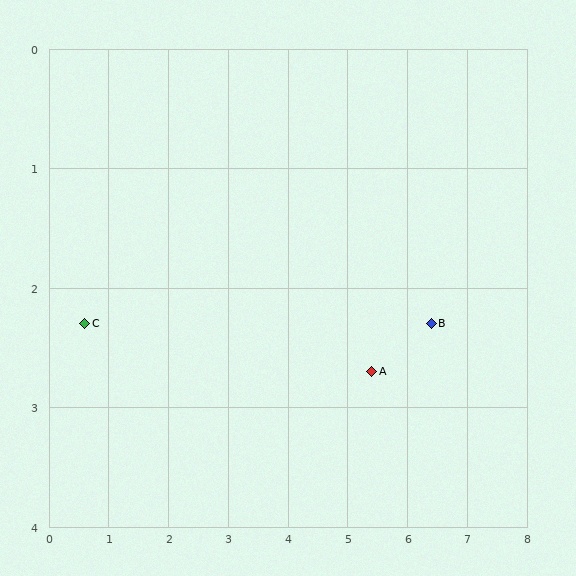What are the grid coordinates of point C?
Point C is at approximately (0.6, 2.3).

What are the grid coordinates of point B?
Point B is at approximately (6.4, 2.3).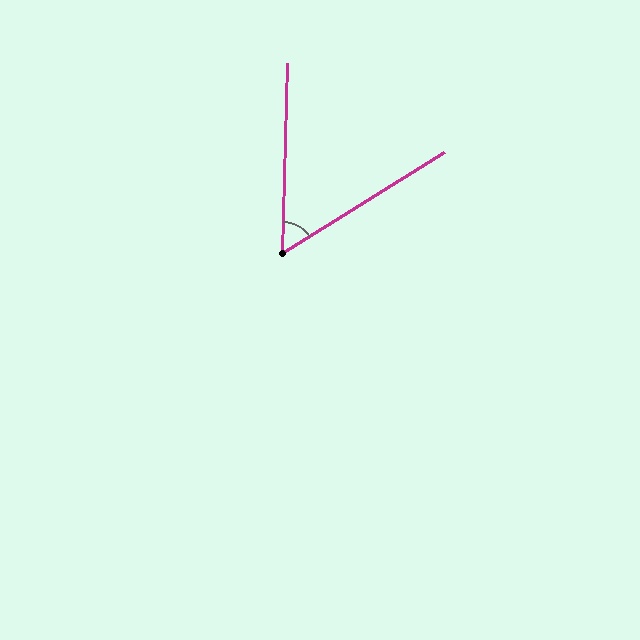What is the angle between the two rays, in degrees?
Approximately 56 degrees.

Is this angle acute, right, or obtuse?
It is acute.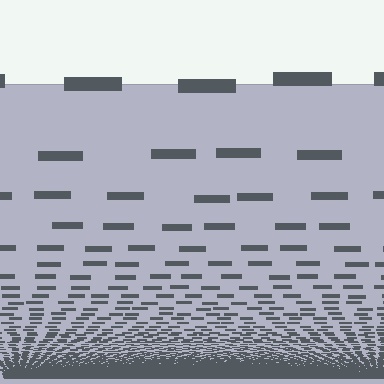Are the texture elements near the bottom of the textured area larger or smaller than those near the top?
Smaller. The gradient is inverted — elements near the bottom are smaller and denser.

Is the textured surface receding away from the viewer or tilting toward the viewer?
The surface appears to tilt toward the viewer. Texture elements get larger and sparser toward the top.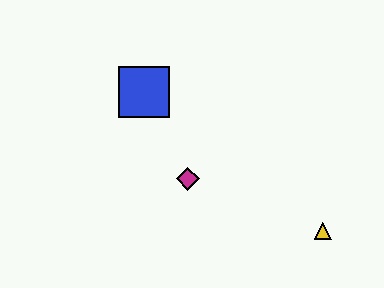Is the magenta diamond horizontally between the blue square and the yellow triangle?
Yes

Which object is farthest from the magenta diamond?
The yellow triangle is farthest from the magenta diamond.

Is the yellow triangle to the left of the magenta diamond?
No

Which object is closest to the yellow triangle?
The magenta diamond is closest to the yellow triangle.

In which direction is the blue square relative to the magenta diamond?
The blue square is above the magenta diamond.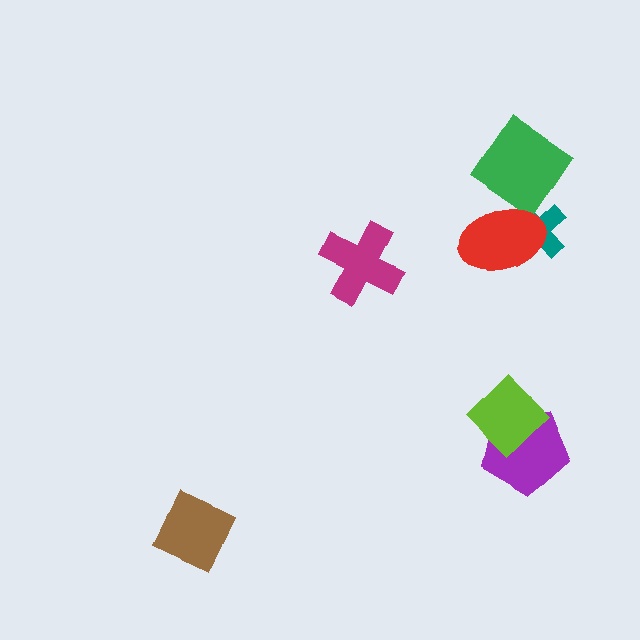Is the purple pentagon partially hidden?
Yes, it is partially covered by another shape.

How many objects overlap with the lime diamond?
1 object overlaps with the lime diamond.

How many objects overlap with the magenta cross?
0 objects overlap with the magenta cross.